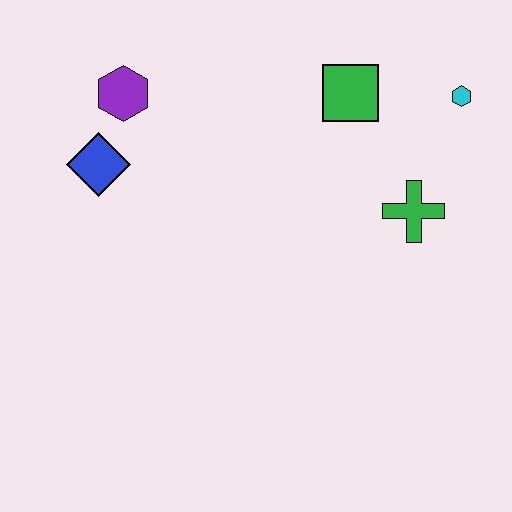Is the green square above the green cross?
Yes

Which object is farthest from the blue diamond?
The cyan hexagon is farthest from the blue diamond.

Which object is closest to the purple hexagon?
The blue diamond is closest to the purple hexagon.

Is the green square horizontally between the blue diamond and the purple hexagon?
No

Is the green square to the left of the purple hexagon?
No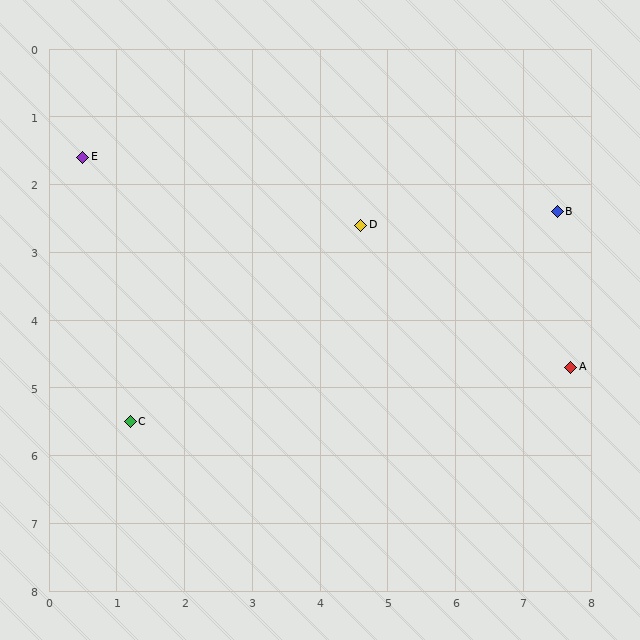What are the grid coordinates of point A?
Point A is at approximately (7.7, 4.7).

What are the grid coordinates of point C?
Point C is at approximately (1.2, 5.5).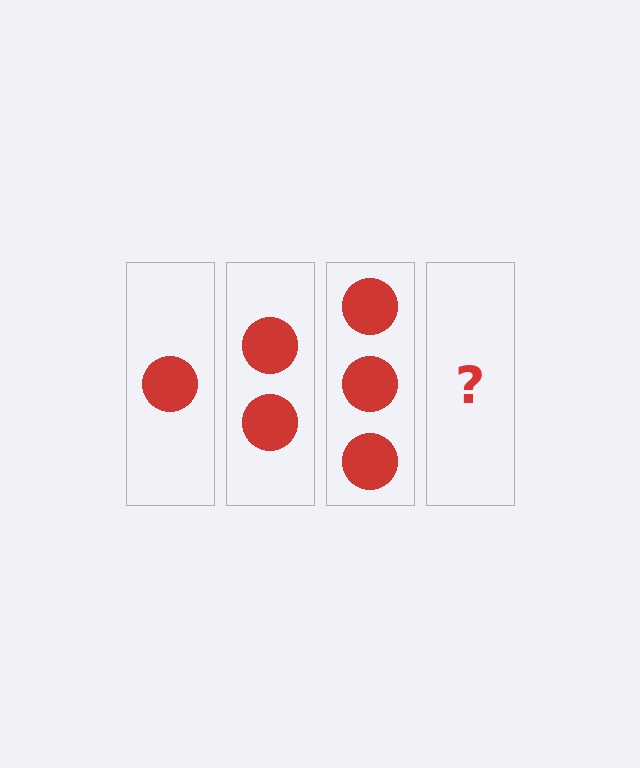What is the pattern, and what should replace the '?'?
The pattern is that each step adds one more circle. The '?' should be 4 circles.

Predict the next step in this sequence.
The next step is 4 circles.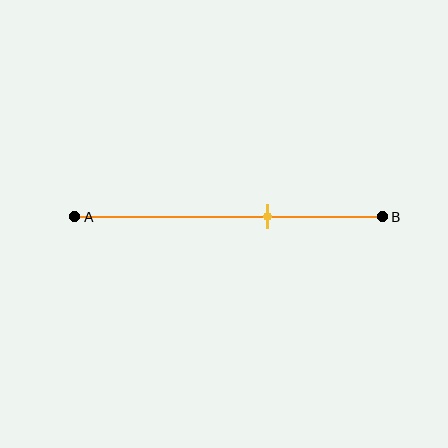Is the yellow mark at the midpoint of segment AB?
No, the mark is at about 65% from A, not at the 50% midpoint.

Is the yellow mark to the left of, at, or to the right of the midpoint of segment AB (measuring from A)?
The yellow mark is to the right of the midpoint of segment AB.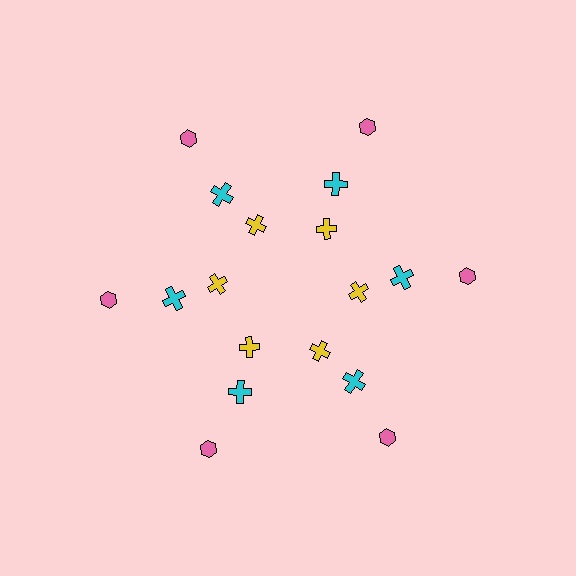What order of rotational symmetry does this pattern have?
This pattern has 6-fold rotational symmetry.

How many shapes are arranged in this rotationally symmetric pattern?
There are 18 shapes, arranged in 6 groups of 3.